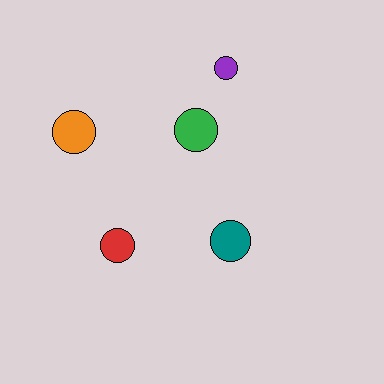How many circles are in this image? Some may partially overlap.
There are 5 circles.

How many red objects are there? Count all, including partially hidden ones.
There is 1 red object.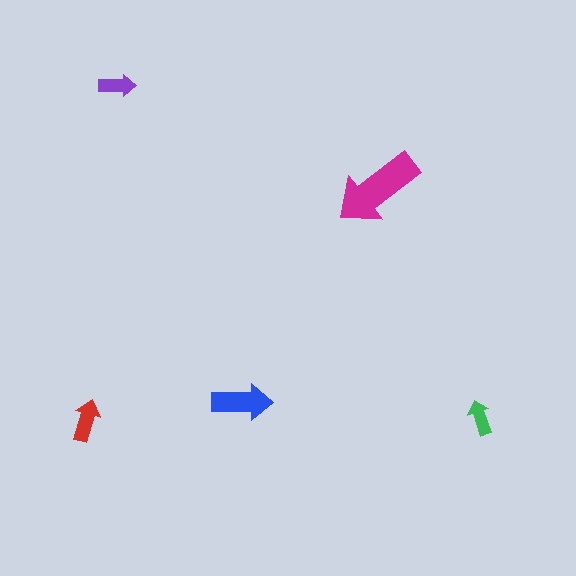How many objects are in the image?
There are 5 objects in the image.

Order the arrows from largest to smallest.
the magenta one, the blue one, the red one, the purple one, the green one.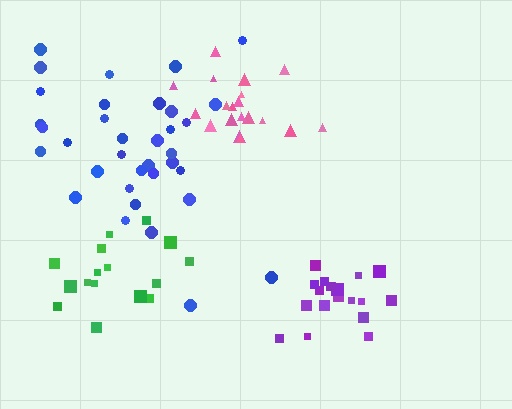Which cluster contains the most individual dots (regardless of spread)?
Blue (35).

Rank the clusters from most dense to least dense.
pink, purple, blue, green.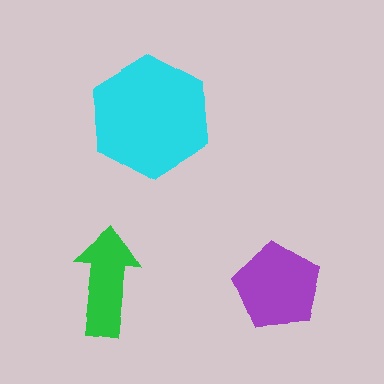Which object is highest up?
The cyan hexagon is topmost.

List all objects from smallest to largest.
The green arrow, the purple pentagon, the cyan hexagon.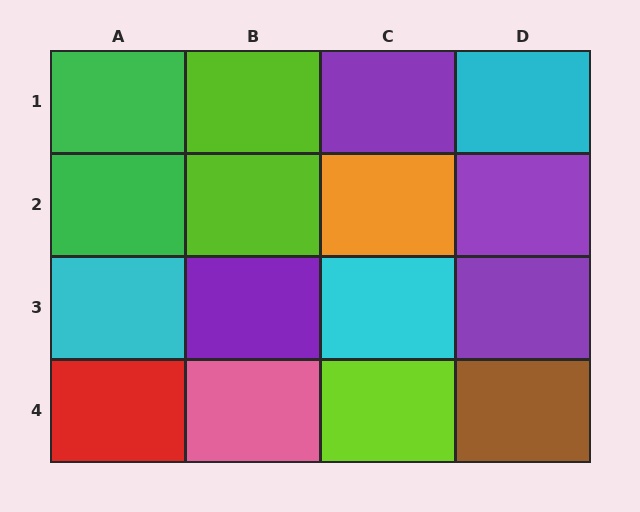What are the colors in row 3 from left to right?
Cyan, purple, cyan, purple.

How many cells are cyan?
3 cells are cyan.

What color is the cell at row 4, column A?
Red.